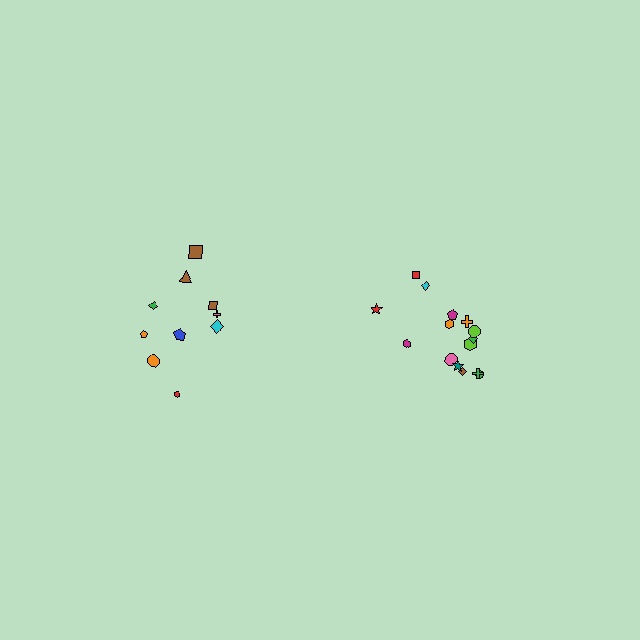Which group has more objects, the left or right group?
The right group.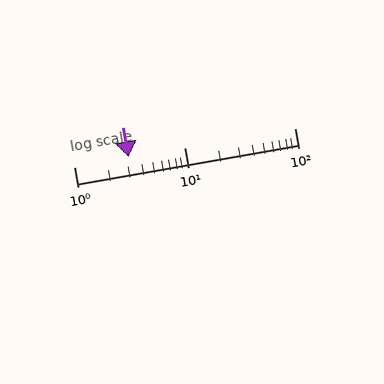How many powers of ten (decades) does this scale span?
The scale spans 2 decades, from 1 to 100.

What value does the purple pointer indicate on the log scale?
The pointer indicates approximately 3.1.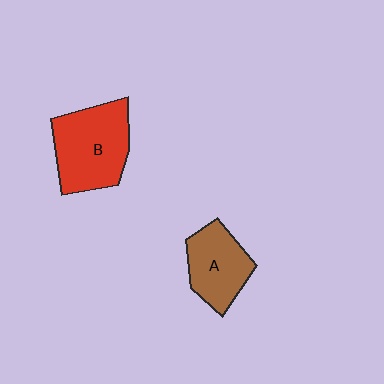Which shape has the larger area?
Shape B (red).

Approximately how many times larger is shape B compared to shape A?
Approximately 1.4 times.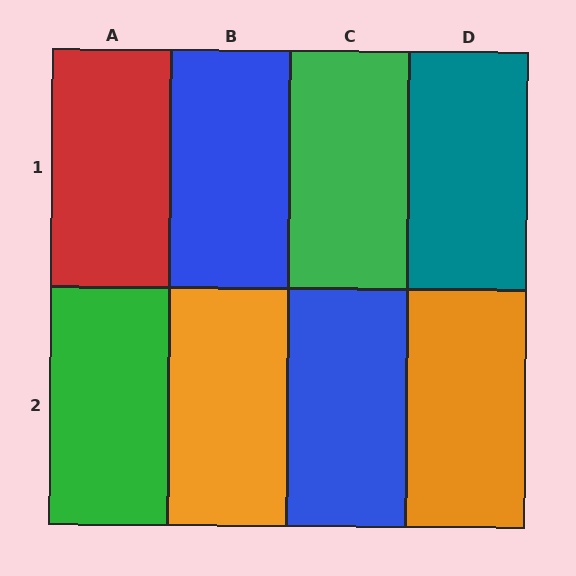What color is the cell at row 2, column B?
Orange.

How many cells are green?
2 cells are green.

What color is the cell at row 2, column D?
Orange.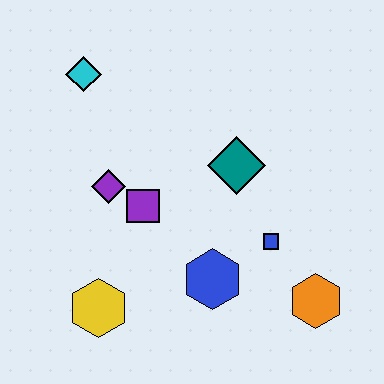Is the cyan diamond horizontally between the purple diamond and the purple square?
No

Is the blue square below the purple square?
Yes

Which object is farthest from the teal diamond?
The yellow hexagon is farthest from the teal diamond.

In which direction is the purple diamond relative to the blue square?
The purple diamond is to the left of the blue square.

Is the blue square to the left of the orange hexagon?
Yes